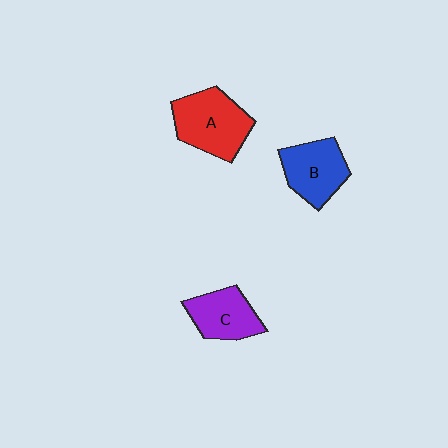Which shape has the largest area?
Shape A (red).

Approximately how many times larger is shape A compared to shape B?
Approximately 1.2 times.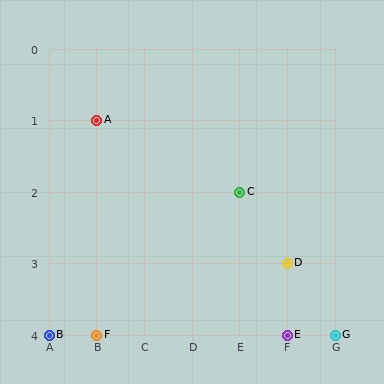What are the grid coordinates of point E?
Point E is at grid coordinates (F, 4).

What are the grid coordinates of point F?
Point F is at grid coordinates (B, 4).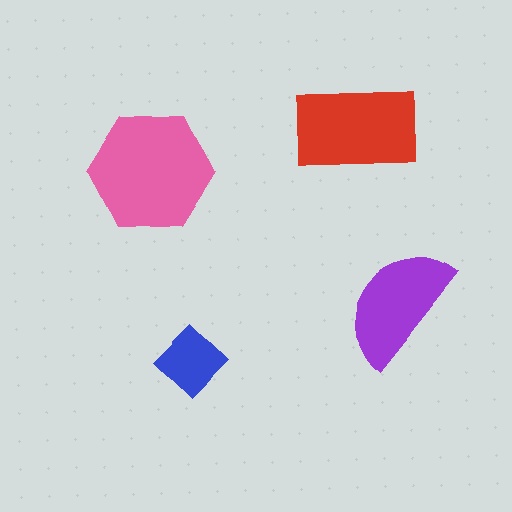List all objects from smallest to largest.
The blue diamond, the purple semicircle, the red rectangle, the pink hexagon.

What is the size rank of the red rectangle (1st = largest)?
2nd.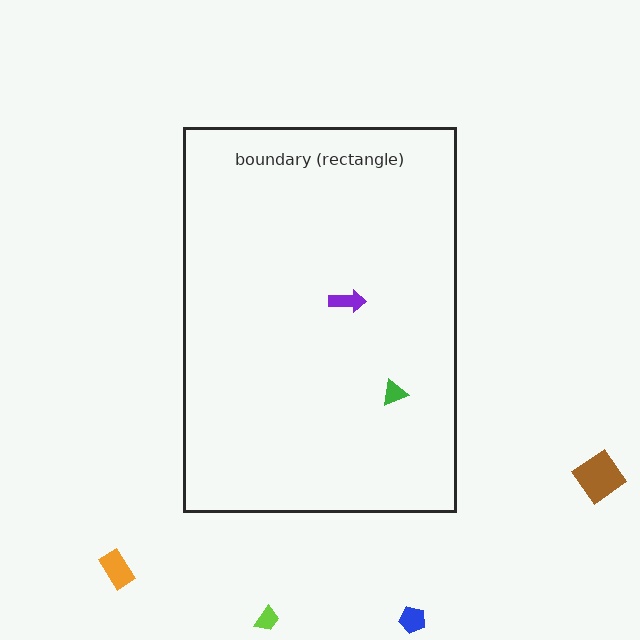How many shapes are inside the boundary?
2 inside, 4 outside.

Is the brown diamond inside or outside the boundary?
Outside.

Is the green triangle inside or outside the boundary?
Inside.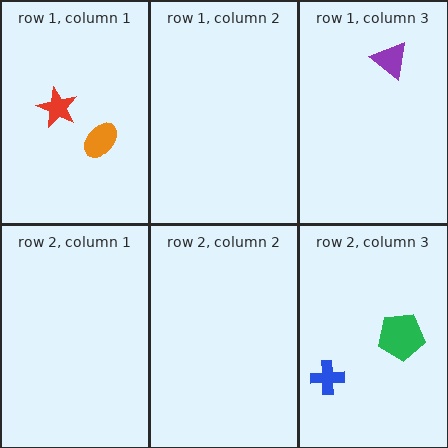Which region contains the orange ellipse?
The row 1, column 1 region.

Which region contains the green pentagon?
The row 2, column 3 region.